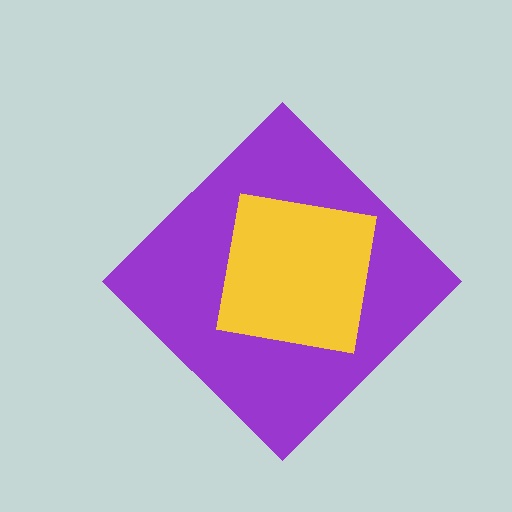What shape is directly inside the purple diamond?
The yellow square.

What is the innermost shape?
The yellow square.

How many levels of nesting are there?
2.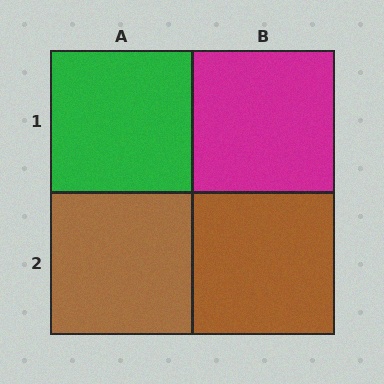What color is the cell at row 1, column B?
Magenta.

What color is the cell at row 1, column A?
Green.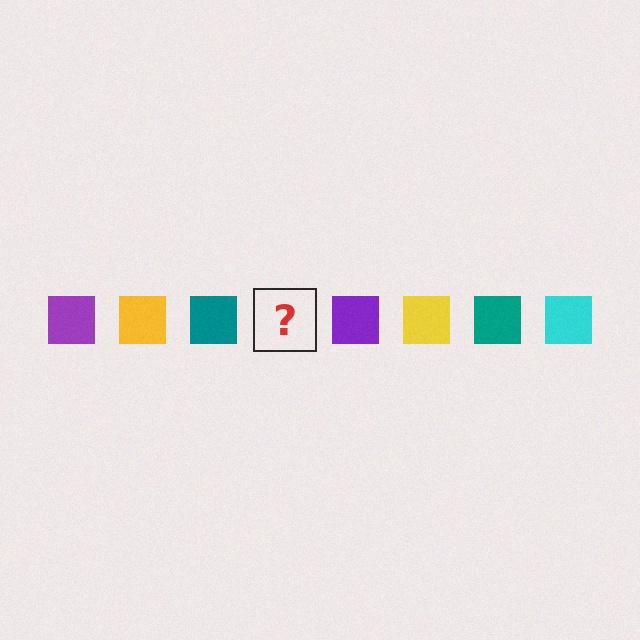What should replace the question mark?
The question mark should be replaced with a cyan square.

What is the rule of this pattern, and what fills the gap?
The rule is that the pattern cycles through purple, yellow, teal, cyan squares. The gap should be filled with a cyan square.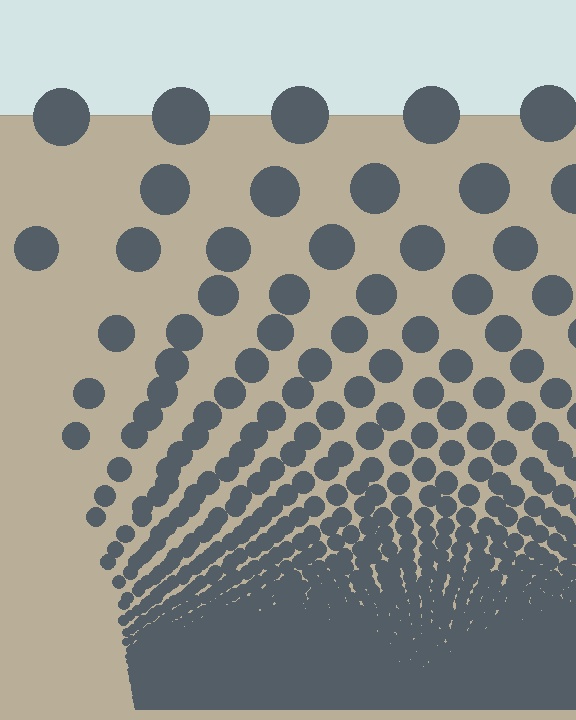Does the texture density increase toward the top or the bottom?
Density increases toward the bottom.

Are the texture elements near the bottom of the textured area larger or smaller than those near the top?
Smaller. The gradient is inverted — elements near the bottom are smaller and denser.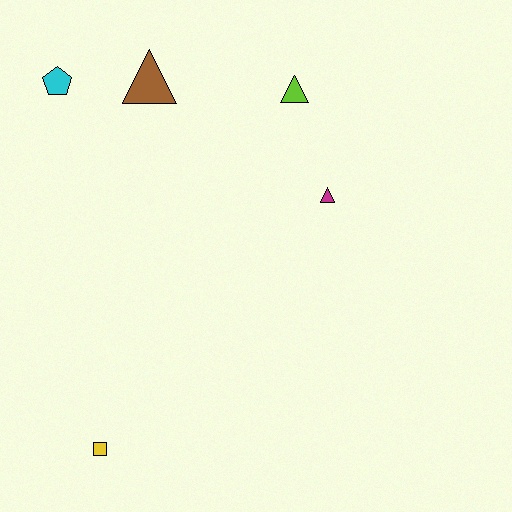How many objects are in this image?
There are 5 objects.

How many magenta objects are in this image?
There is 1 magenta object.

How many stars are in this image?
There are no stars.